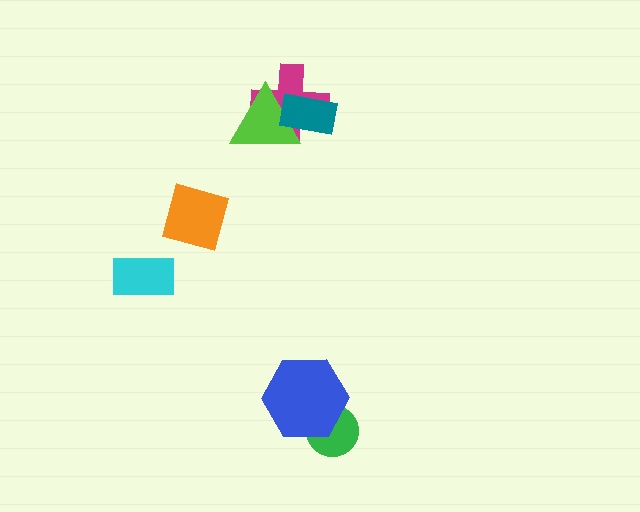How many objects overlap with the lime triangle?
2 objects overlap with the lime triangle.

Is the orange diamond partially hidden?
No, no other shape covers it.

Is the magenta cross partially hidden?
Yes, it is partially covered by another shape.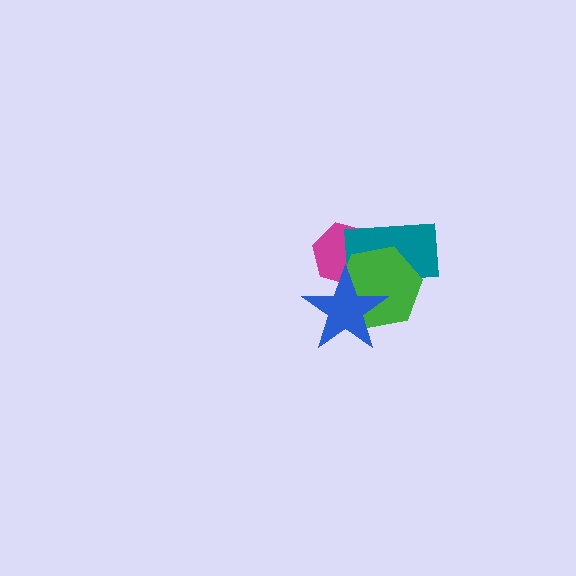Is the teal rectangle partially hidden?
Yes, it is partially covered by another shape.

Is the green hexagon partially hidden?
Yes, it is partially covered by another shape.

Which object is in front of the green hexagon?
The blue star is in front of the green hexagon.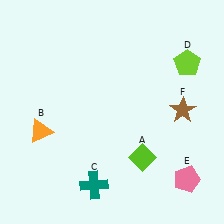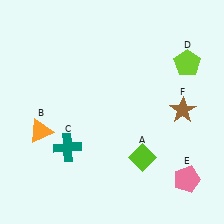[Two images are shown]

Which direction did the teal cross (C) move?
The teal cross (C) moved up.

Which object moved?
The teal cross (C) moved up.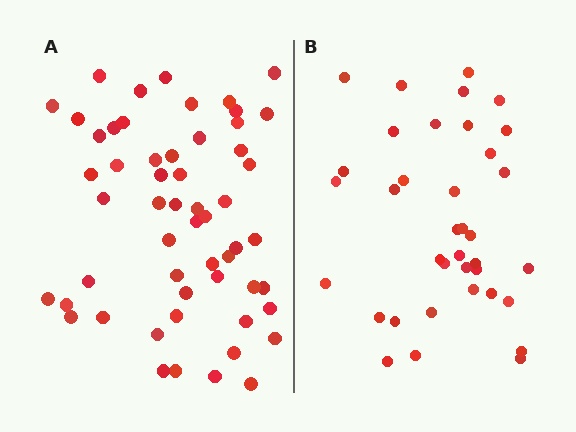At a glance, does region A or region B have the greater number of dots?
Region A (the left region) has more dots.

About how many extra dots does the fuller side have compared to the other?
Region A has approximately 20 more dots than region B.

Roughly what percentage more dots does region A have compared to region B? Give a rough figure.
About 50% more.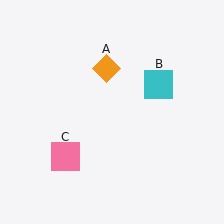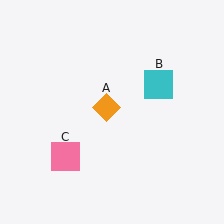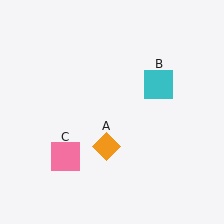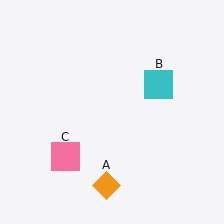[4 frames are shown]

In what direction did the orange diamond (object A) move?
The orange diamond (object A) moved down.